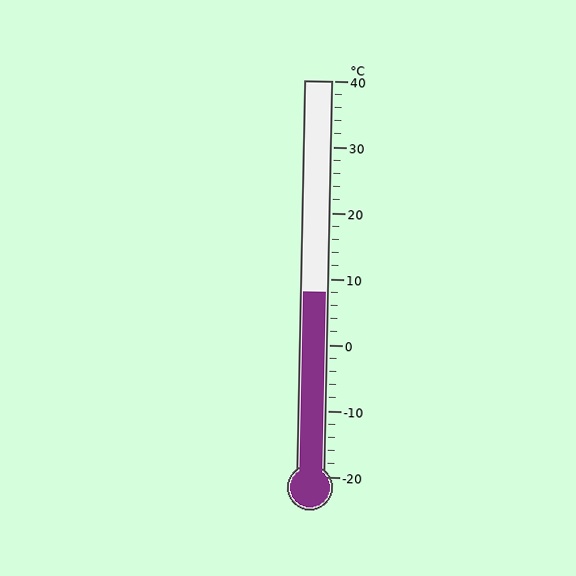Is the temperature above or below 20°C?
The temperature is below 20°C.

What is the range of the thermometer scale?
The thermometer scale ranges from -20°C to 40°C.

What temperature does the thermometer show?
The thermometer shows approximately 8°C.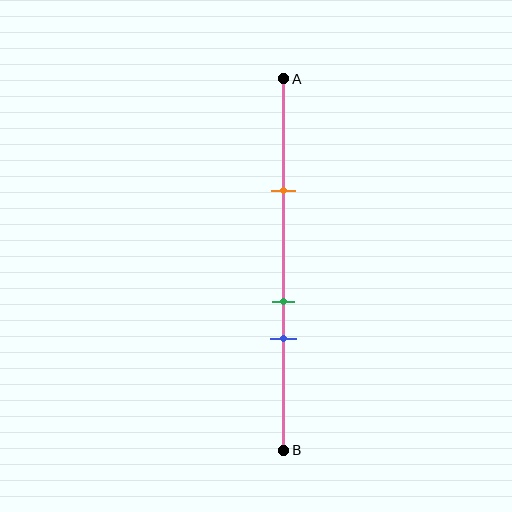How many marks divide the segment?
There are 3 marks dividing the segment.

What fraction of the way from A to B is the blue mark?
The blue mark is approximately 70% (0.7) of the way from A to B.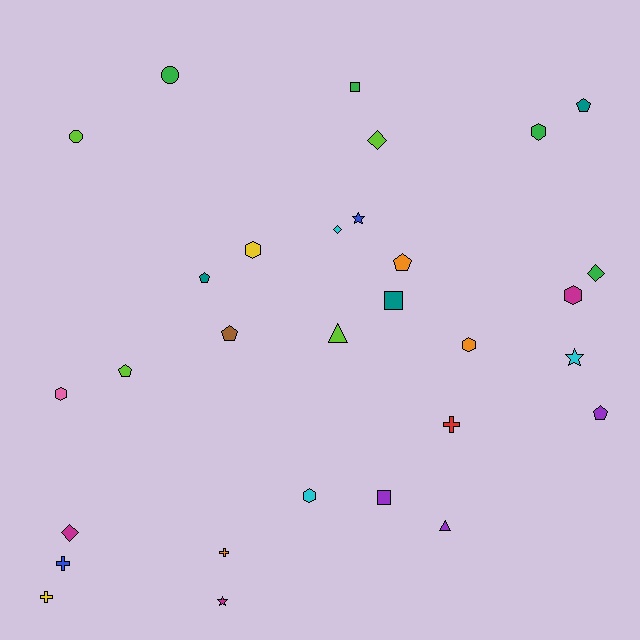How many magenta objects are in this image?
There are 3 magenta objects.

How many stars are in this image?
There are 3 stars.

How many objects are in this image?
There are 30 objects.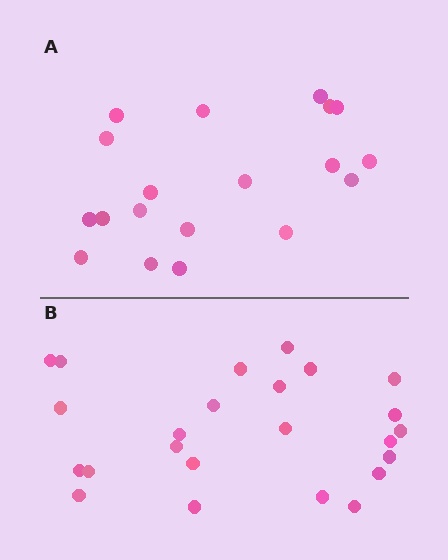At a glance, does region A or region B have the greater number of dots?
Region B (the bottom region) has more dots.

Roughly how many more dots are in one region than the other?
Region B has about 5 more dots than region A.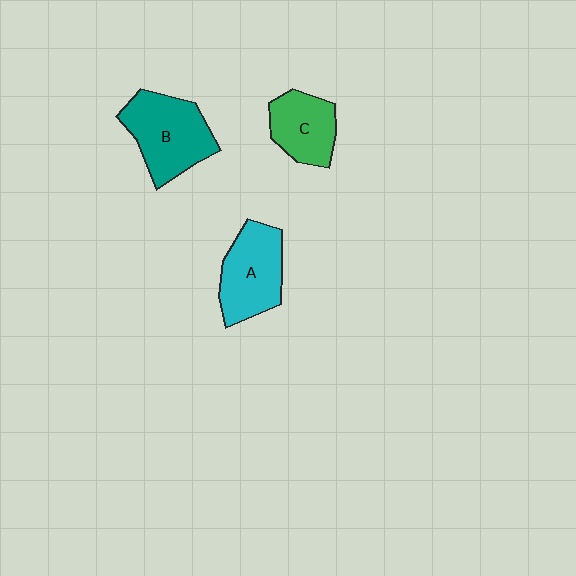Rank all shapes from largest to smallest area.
From largest to smallest: B (teal), A (cyan), C (green).